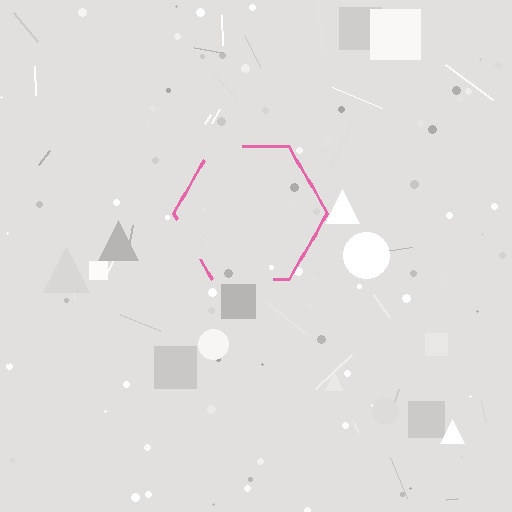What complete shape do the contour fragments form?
The contour fragments form a hexagon.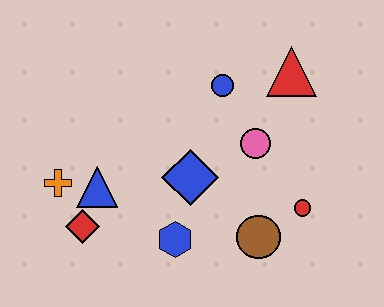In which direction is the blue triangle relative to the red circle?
The blue triangle is to the left of the red circle.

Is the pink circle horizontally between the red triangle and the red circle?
No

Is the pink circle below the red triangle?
Yes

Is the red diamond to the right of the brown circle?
No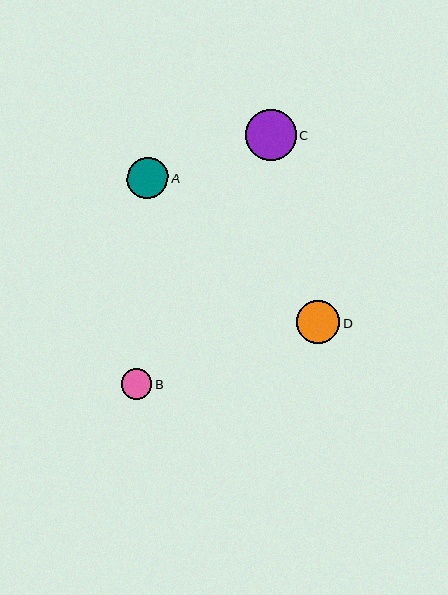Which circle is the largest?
Circle C is the largest with a size of approximately 51 pixels.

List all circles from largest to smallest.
From largest to smallest: C, D, A, B.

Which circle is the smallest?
Circle B is the smallest with a size of approximately 30 pixels.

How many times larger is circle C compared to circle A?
Circle C is approximately 1.2 times the size of circle A.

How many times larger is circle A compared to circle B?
Circle A is approximately 1.3 times the size of circle B.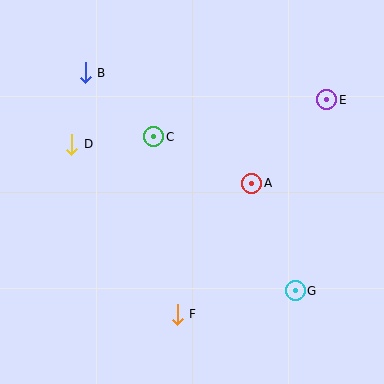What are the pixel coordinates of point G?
Point G is at (295, 291).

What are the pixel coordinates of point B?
Point B is at (85, 73).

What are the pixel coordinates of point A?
Point A is at (252, 183).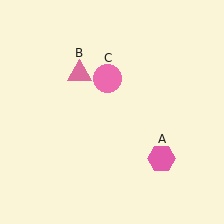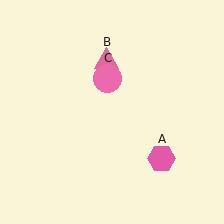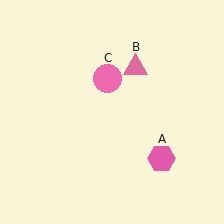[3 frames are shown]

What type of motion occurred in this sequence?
The pink triangle (object B) rotated clockwise around the center of the scene.